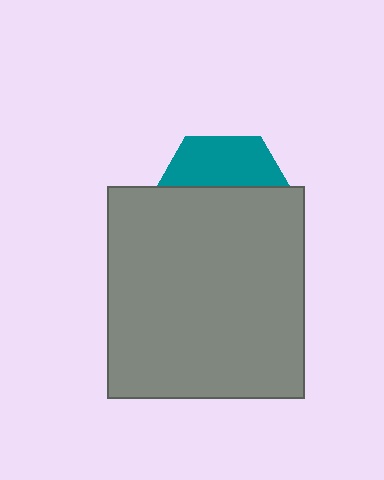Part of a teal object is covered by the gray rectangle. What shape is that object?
It is a hexagon.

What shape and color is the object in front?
The object in front is a gray rectangle.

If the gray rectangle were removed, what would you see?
You would see the complete teal hexagon.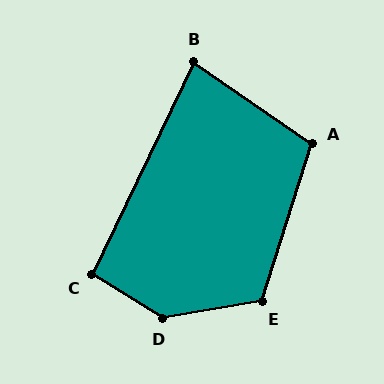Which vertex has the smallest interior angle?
B, at approximately 81 degrees.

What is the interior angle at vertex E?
Approximately 118 degrees (obtuse).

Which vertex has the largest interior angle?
D, at approximately 138 degrees.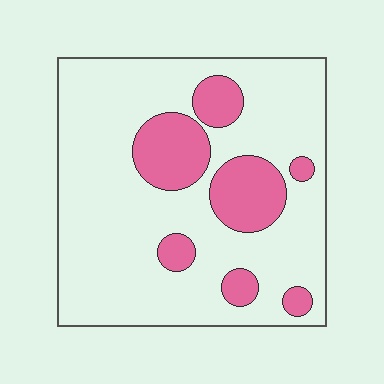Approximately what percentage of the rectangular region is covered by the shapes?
Approximately 20%.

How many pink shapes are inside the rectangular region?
7.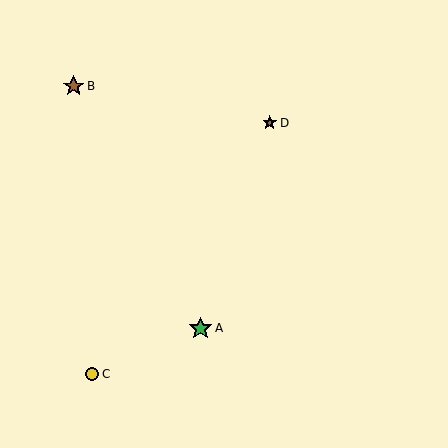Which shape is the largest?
The green star (labeled A) is the largest.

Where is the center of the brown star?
The center of the brown star is at (74, 86).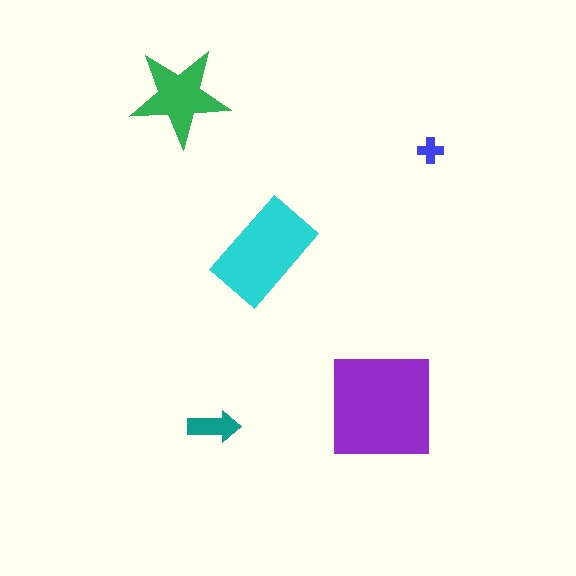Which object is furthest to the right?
The blue cross is rightmost.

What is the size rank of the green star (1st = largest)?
3rd.